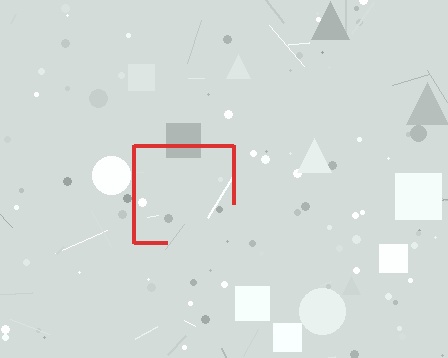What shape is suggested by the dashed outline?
The dashed outline suggests a square.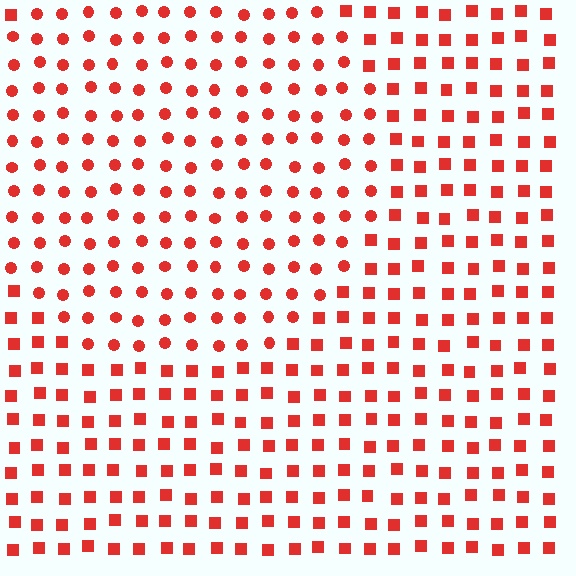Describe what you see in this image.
The image is filled with small red elements arranged in a uniform grid. A circle-shaped region contains circles, while the surrounding area contains squares. The boundary is defined purely by the change in element shape.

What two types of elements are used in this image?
The image uses circles inside the circle region and squares outside it.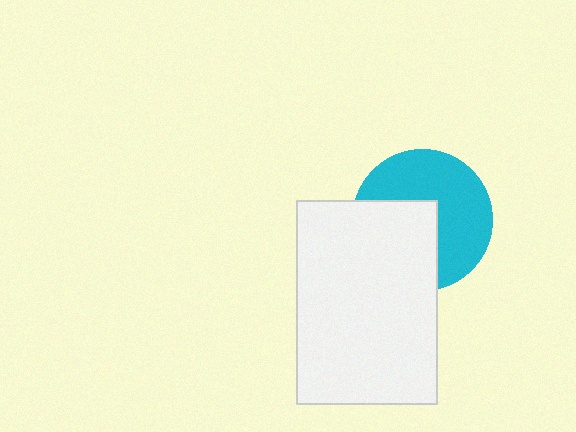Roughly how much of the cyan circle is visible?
About half of it is visible (roughly 57%).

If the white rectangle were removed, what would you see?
You would see the complete cyan circle.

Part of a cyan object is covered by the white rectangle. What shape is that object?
It is a circle.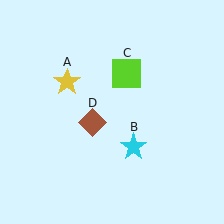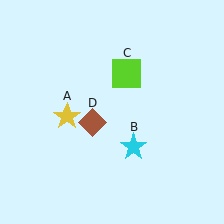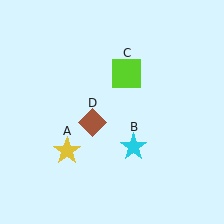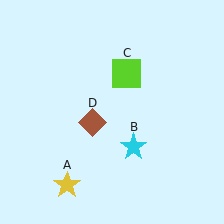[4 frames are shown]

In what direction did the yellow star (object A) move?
The yellow star (object A) moved down.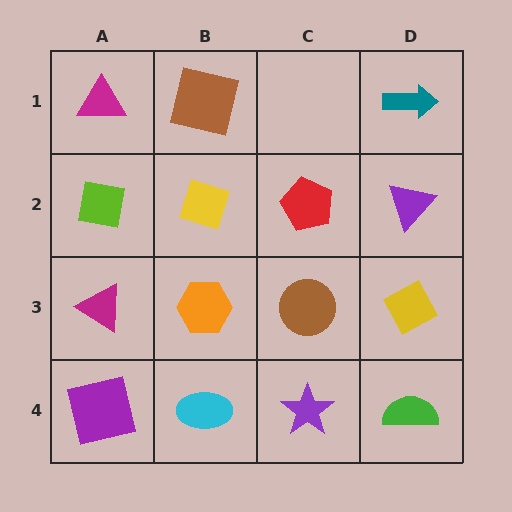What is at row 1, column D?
A teal arrow.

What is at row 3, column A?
A magenta triangle.